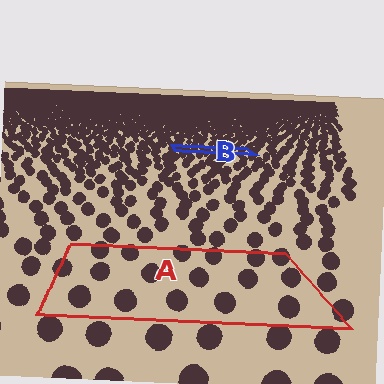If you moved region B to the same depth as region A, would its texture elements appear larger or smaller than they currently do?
They would appear larger. At a closer depth, the same texture elements are projected at a bigger on-screen size.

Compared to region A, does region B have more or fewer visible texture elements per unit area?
Region B has more texture elements per unit area — they are packed more densely because it is farther away.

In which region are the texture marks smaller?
The texture marks are smaller in region B, because it is farther away.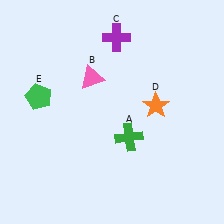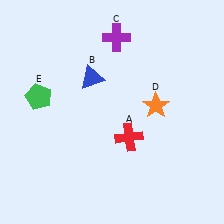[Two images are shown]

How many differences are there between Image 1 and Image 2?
There are 2 differences between the two images.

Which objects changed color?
A changed from green to red. B changed from pink to blue.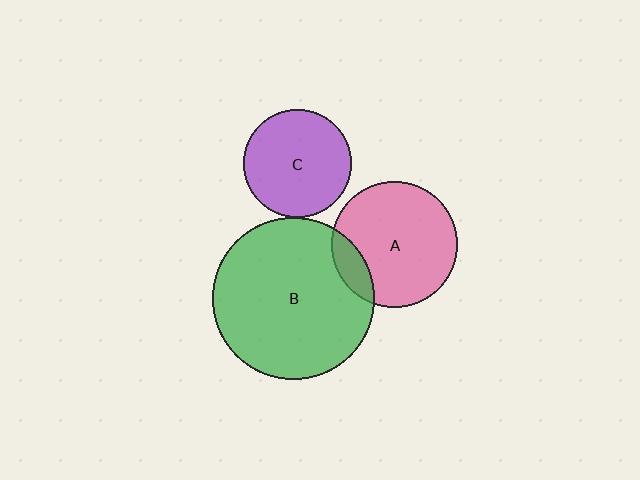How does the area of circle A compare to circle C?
Approximately 1.4 times.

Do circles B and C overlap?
Yes.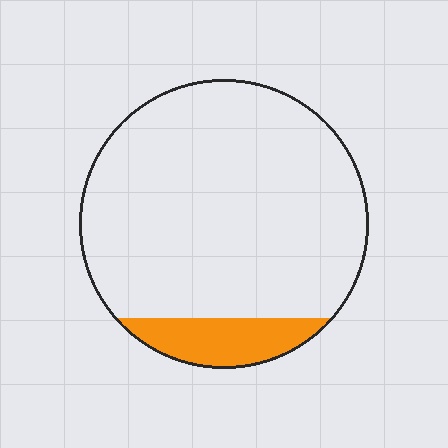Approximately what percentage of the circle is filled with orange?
Approximately 10%.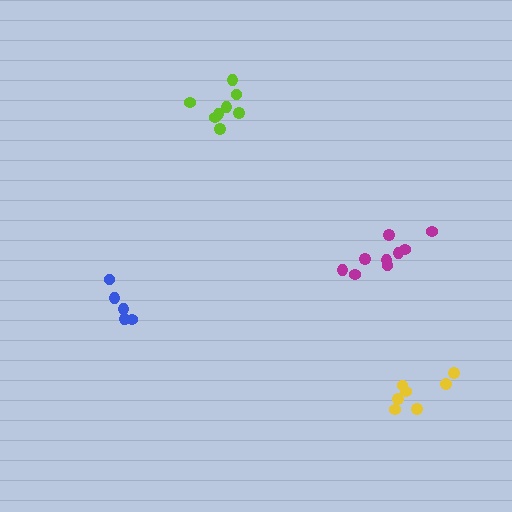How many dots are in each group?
Group 1: 5 dots, Group 2: 7 dots, Group 3: 9 dots, Group 4: 8 dots (29 total).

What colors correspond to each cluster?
The clusters are colored: blue, yellow, magenta, lime.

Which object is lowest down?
The yellow cluster is bottommost.